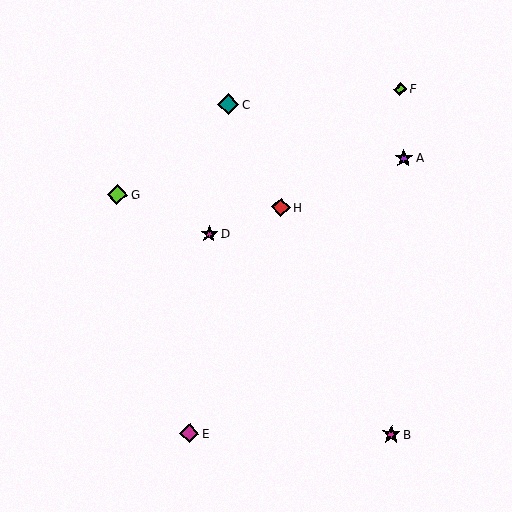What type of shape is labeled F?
Shape F is a lime diamond.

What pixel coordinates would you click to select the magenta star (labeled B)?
Click at (392, 434) to select the magenta star B.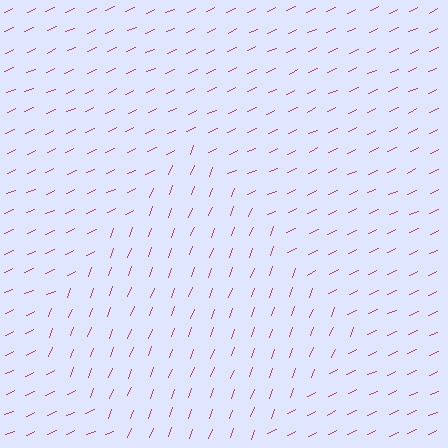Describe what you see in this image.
The image is filled with small magenta line segments. A diamond region in the image has lines oriented differently from the surrounding lines, creating a visible texture boundary.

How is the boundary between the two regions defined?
The boundary is defined purely by a change in line orientation (approximately 45 degrees difference). All lines are the same color and thickness.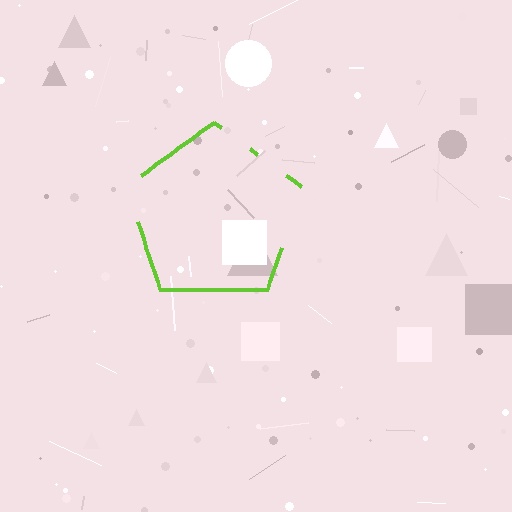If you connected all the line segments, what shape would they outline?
They would outline a pentagon.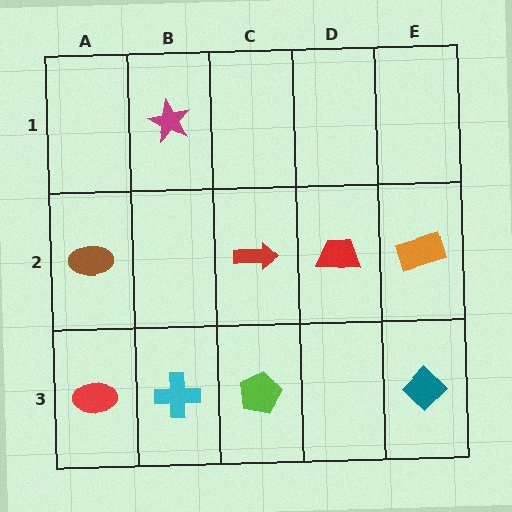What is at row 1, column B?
A magenta star.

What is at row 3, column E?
A teal diamond.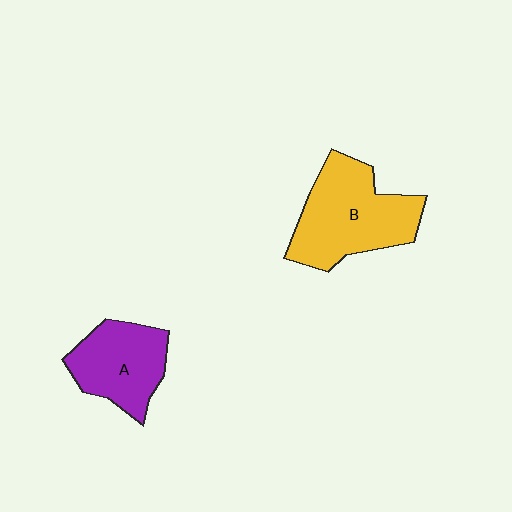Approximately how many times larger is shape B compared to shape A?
Approximately 1.4 times.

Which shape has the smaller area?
Shape A (purple).